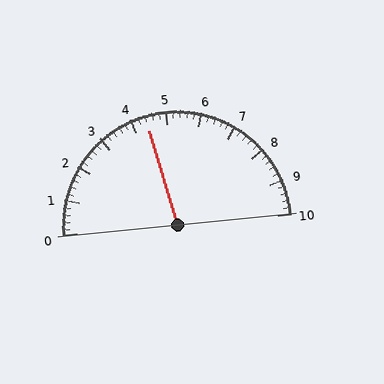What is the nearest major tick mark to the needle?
The nearest major tick mark is 4.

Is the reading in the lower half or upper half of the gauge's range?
The reading is in the lower half of the range (0 to 10).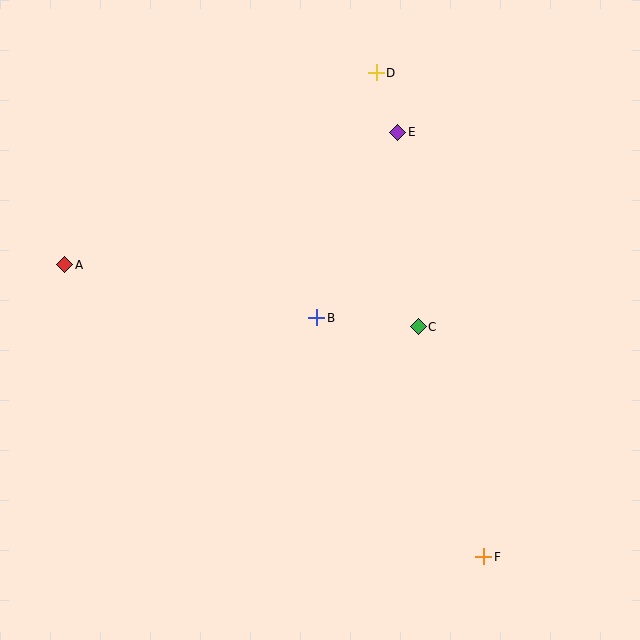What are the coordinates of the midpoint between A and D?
The midpoint between A and D is at (220, 169).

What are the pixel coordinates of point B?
Point B is at (317, 318).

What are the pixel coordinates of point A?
Point A is at (65, 265).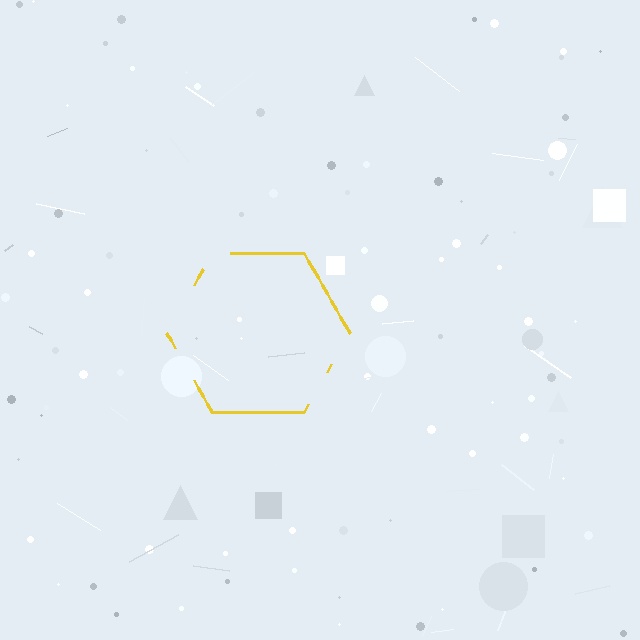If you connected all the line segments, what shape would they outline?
They would outline a hexagon.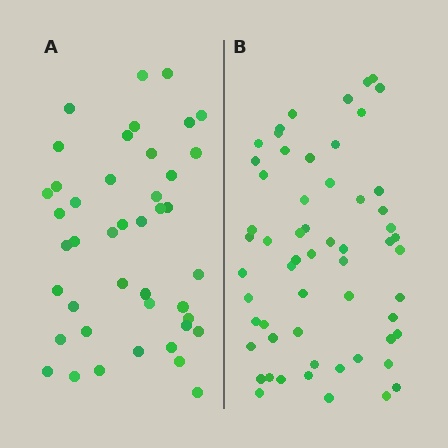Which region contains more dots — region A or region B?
Region B (the right region) has more dots.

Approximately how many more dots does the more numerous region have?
Region B has approximately 15 more dots than region A.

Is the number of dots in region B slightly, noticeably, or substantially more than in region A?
Region B has noticeably more, but not dramatically so. The ratio is roughly 1.4 to 1.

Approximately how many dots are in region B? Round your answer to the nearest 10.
About 60 dots. (The exact count is 59, which rounds to 60.)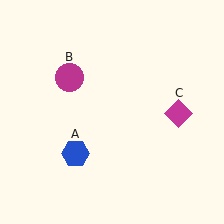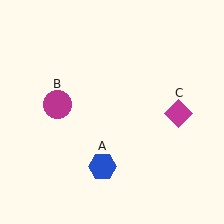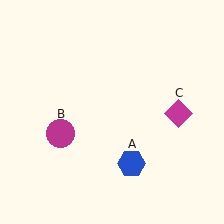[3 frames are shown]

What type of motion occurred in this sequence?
The blue hexagon (object A), magenta circle (object B) rotated counterclockwise around the center of the scene.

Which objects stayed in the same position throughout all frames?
Magenta diamond (object C) remained stationary.